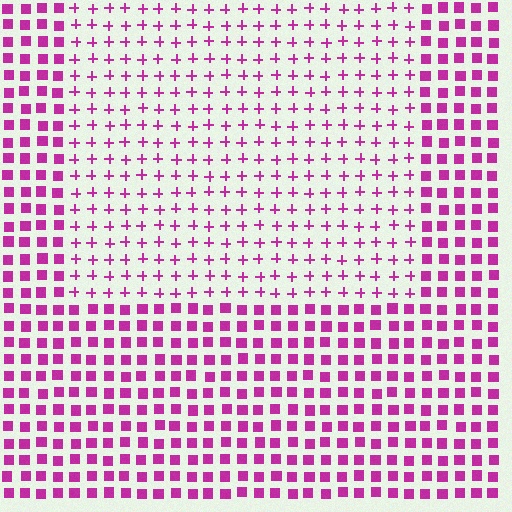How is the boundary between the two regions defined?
The boundary is defined by a change in element shape: plus signs inside vs. squares outside. All elements share the same color and spacing.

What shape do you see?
I see a rectangle.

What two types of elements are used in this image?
The image uses plus signs inside the rectangle region and squares outside it.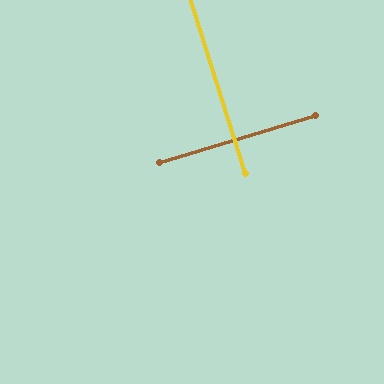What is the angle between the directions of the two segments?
Approximately 90 degrees.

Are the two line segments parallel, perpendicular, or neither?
Perpendicular — they meet at approximately 90°.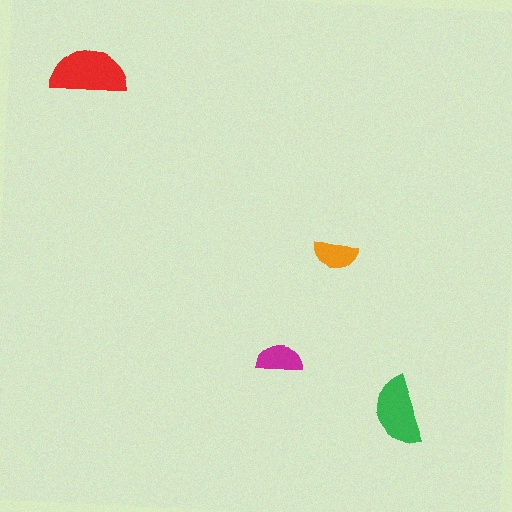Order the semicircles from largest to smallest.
the red one, the green one, the magenta one, the orange one.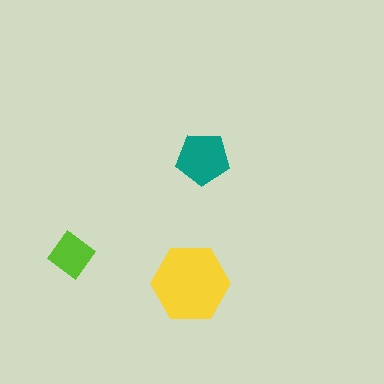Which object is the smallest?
The lime diamond.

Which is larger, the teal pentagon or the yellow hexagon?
The yellow hexagon.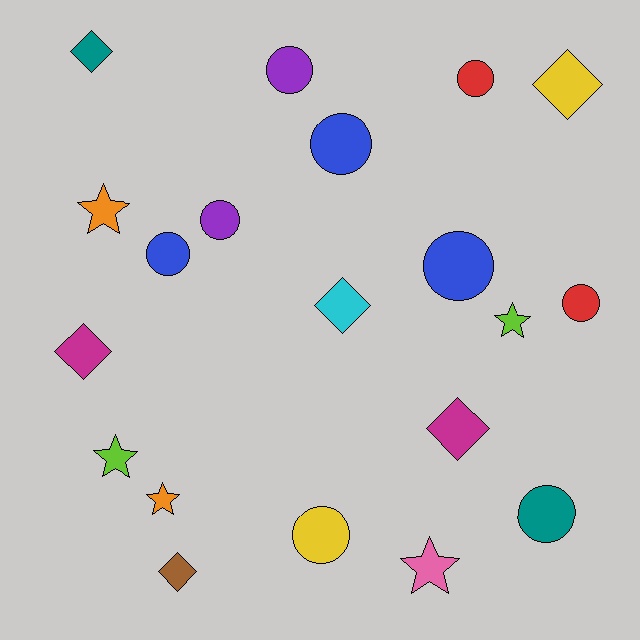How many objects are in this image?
There are 20 objects.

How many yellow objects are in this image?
There are 2 yellow objects.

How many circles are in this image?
There are 9 circles.